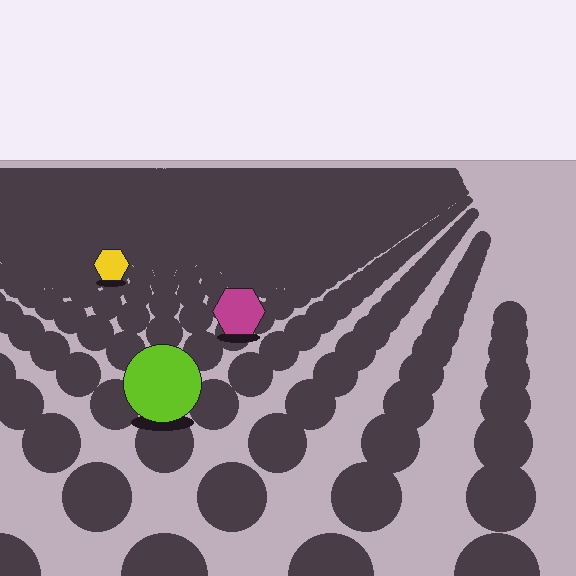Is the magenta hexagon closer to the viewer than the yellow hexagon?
Yes. The magenta hexagon is closer — you can tell from the texture gradient: the ground texture is coarser near it.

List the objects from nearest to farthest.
From nearest to farthest: the lime circle, the magenta hexagon, the yellow hexagon.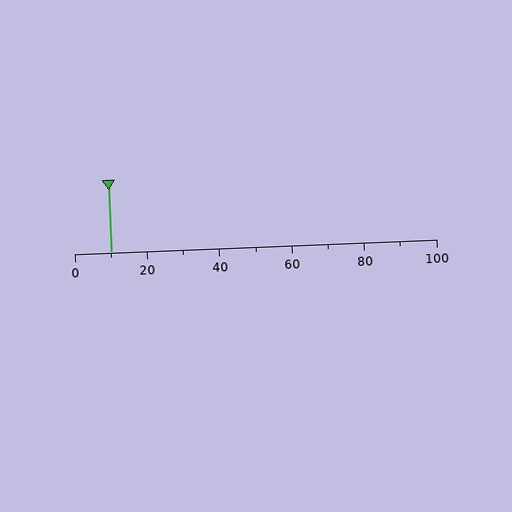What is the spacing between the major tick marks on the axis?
The major ticks are spaced 20 apart.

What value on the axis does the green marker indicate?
The marker indicates approximately 10.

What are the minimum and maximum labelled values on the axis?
The axis runs from 0 to 100.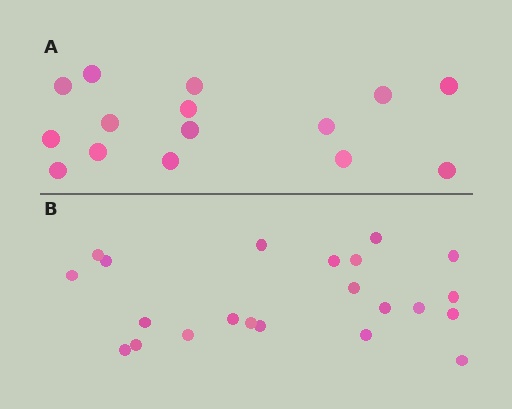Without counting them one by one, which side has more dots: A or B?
Region B (the bottom region) has more dots.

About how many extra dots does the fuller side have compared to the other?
Region B has roughly 8 or so more dots than region A.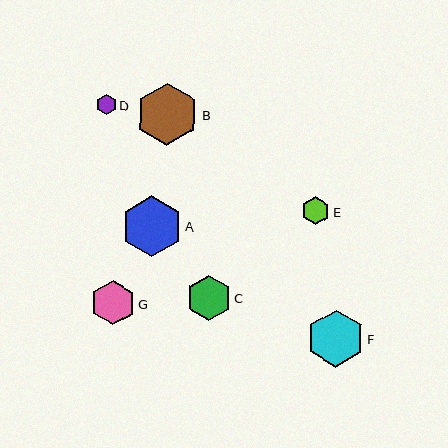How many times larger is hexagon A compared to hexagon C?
Hexagon A is approximately 1.4 times the size of hexagon C.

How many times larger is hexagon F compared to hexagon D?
Hexagon F is approximately 2.8 times the size of hexagon D.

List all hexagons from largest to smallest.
From largest to smallest: B, A, F, C, G, E, D.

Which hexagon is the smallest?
Hexagon D is the smallest with a size of approximately 20 pixels.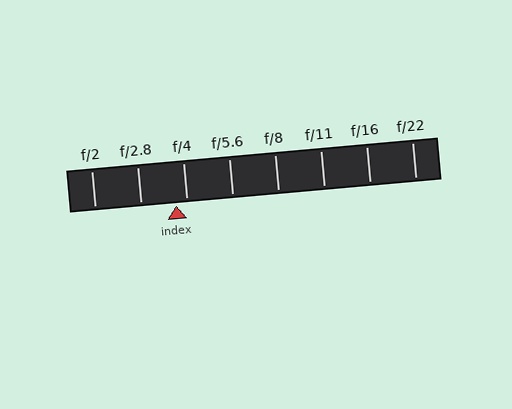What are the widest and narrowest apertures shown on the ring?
The widest aperture shown is f/2 and the narrowest is f/22.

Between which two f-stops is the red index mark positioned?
The index mark is between f/2.8 and f/4.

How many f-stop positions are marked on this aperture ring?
There are 8 f-stop positions marked.